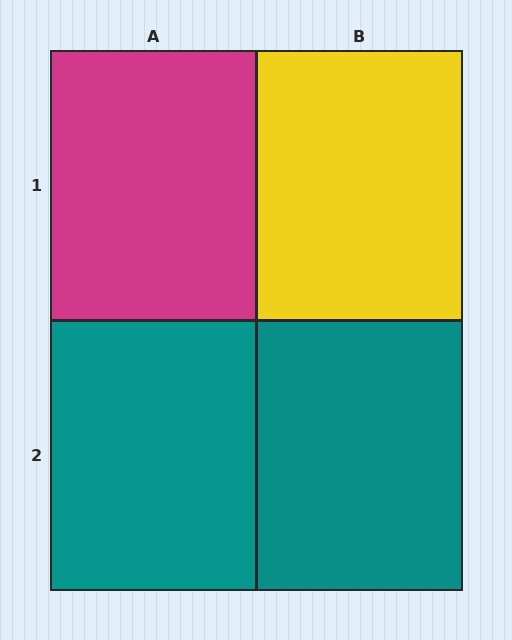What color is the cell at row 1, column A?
Magenta.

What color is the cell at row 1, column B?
Yellow.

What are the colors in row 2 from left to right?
Teal, teal.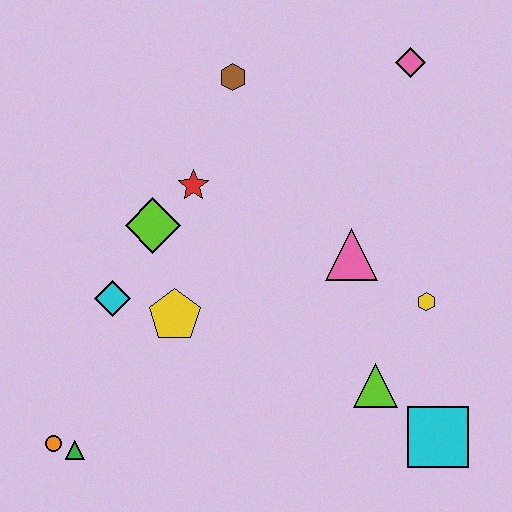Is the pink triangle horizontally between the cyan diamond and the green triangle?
No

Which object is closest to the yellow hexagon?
The pink triangle is closest to the yellow hexagon.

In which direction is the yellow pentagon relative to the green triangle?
The yellow pentagon is above the green triangle.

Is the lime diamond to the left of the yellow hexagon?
Yes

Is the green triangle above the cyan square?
No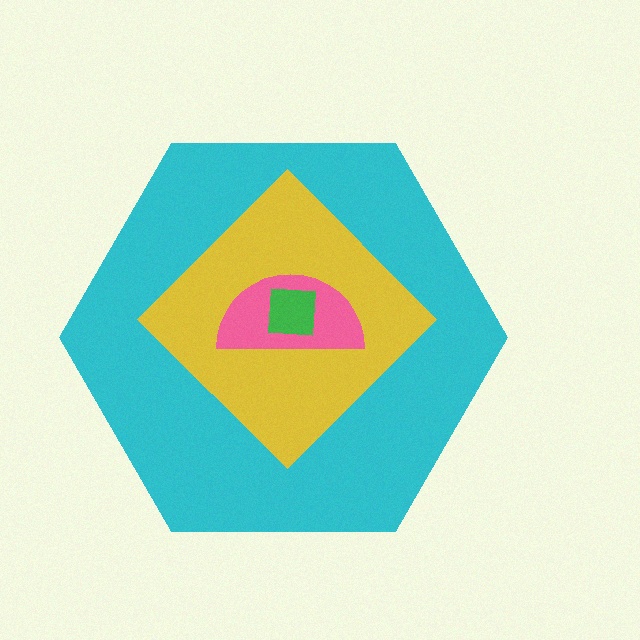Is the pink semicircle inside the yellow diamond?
Yes.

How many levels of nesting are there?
4.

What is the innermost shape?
The green square.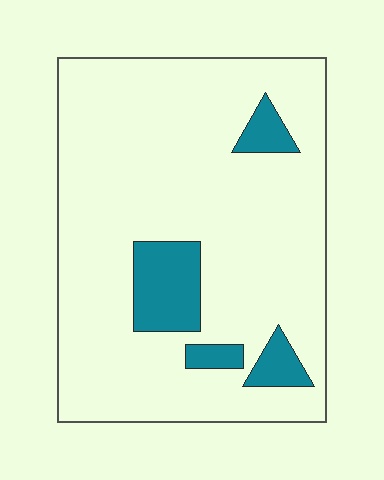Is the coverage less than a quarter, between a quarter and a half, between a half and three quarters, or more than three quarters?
Less than a quarter.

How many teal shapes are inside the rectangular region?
4.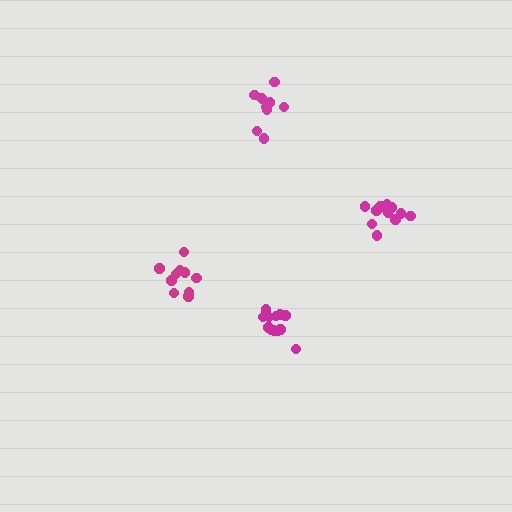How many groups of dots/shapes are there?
There are 4 groups.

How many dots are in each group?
Group 1: 10 dots, Group 2: 12 dots, Group 3: 9 dots, Group 4: 12 dots (43 total).